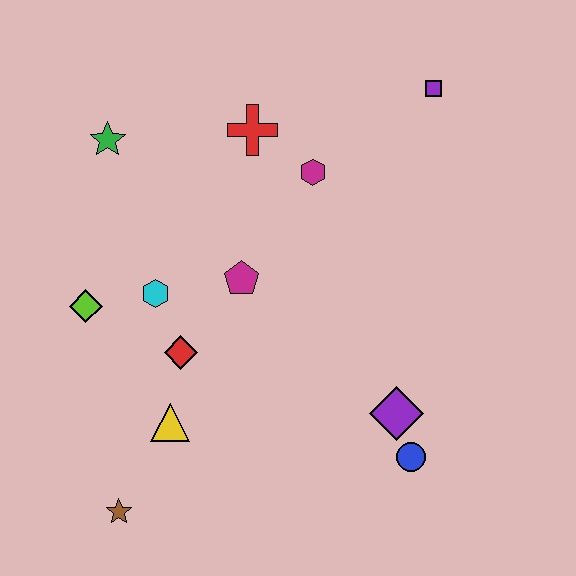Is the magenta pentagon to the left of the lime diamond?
No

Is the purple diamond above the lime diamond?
No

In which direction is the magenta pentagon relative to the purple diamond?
The magenta pentagon is to the left of the purple diamond.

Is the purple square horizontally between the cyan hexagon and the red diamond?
No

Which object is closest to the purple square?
The magenta hexagon is closest to the purple square.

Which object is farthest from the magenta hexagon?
The brown star is farthest from the magenta hexagon.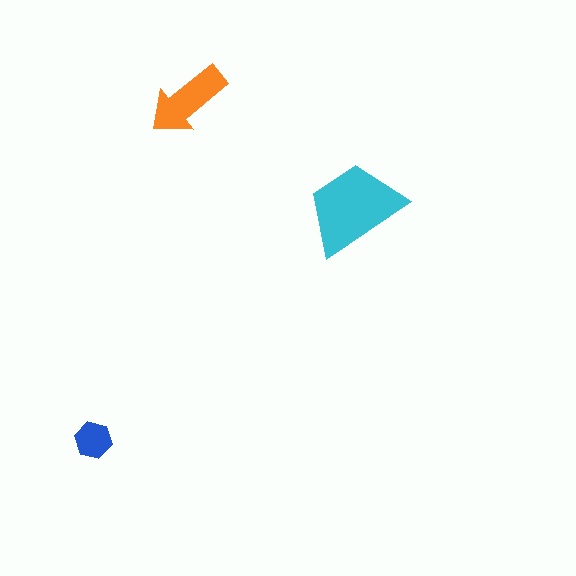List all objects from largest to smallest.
The cyan trapezoid, the orange arrow, the blue hexagon.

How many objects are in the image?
There are 3 objects in the image.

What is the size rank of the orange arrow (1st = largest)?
2nd.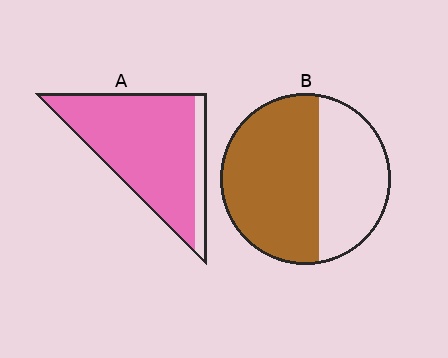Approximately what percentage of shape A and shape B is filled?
A is approximately 85% and B is approximately 60%.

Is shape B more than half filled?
Yes.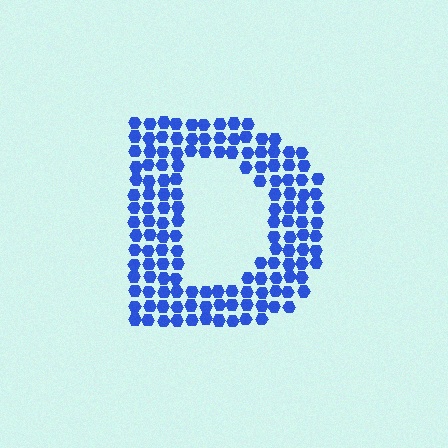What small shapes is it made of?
It is made of small hexagons.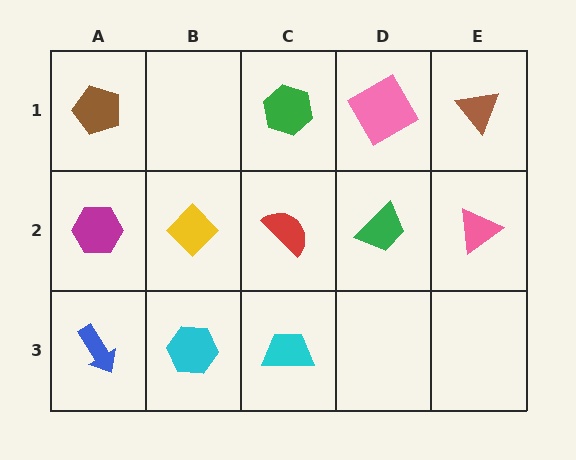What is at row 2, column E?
A pink triangle.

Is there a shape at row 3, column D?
No, that cell is empty.